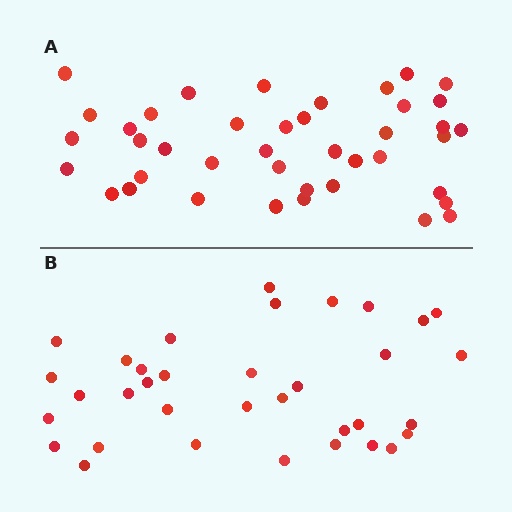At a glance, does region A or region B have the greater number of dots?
Region A (the top region) has more dots.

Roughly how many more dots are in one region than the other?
Region A has about 6 more dots than region B.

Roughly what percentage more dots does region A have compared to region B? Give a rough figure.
About 15% more.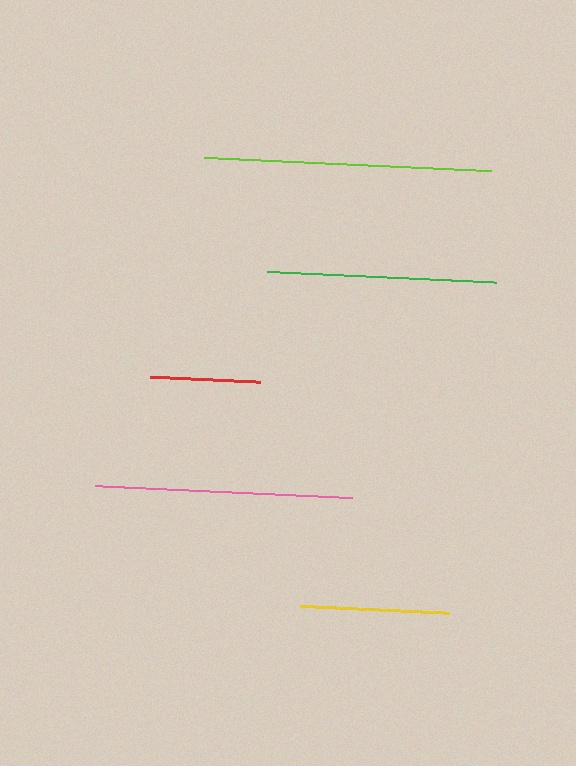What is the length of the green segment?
The green segment is approximately 228 pixels long.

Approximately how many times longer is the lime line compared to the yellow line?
The lime line is approximately 1.9 times the length of the yellow line.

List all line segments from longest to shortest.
From longest to shortest: lime, pink, green, yellow, red.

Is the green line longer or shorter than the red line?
The green line is longer than the red line.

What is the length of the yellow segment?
The yellow segment is approximately 150 pixels long.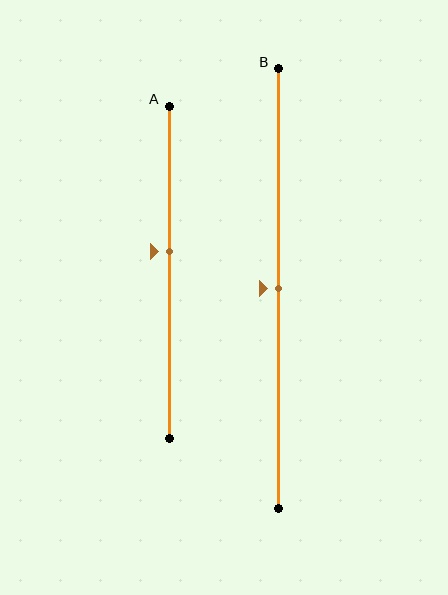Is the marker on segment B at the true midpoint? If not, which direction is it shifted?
Yes, the marker on segment B is at the true midpoint.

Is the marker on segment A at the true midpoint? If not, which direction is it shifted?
No, the marker on segment A is shifted upward by about 6% of the segment length.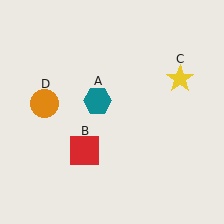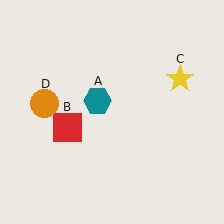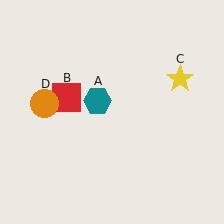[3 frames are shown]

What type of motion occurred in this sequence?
The red square (object B) rotated clockwise around the center of the scene.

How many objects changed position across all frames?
1 object changed position: red square (object B).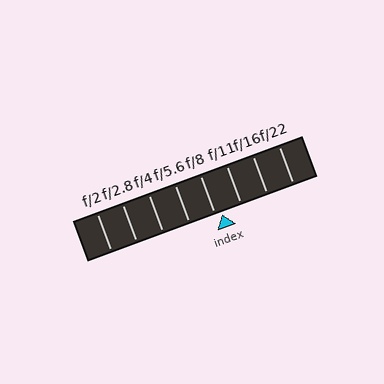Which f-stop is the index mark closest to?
The index mark is closest to f/8.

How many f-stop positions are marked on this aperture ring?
There are 8 f-stop positions marked.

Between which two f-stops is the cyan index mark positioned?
The index mark is between f/8 and f/11.